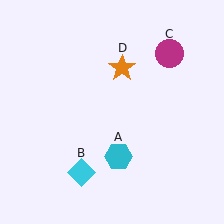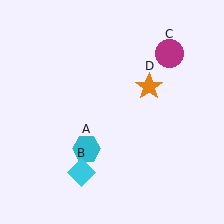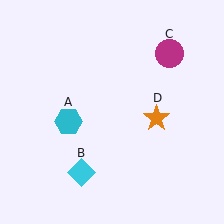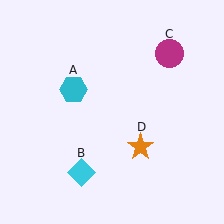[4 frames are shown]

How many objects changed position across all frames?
2 objects changed position: cyan hexagon (object A), orange star (object D).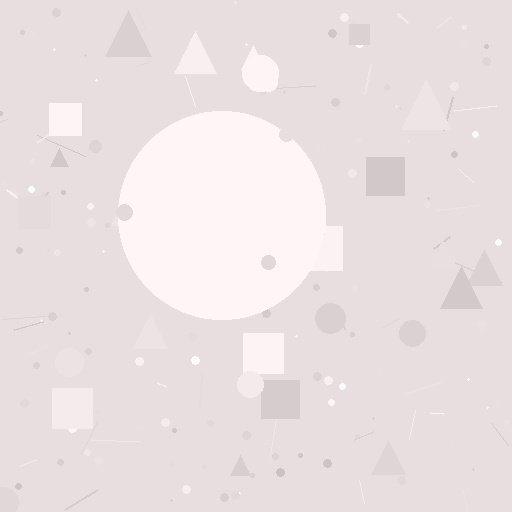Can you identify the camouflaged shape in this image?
The camouflaged shape is a circle.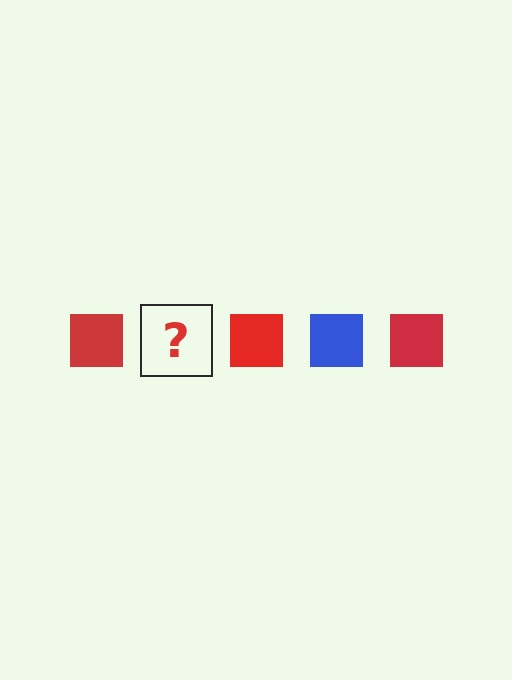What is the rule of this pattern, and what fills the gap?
The rule is that the pattern cycles through red, blue squares. The gap should be filled with a blue square.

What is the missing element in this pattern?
The missing element is a blue square.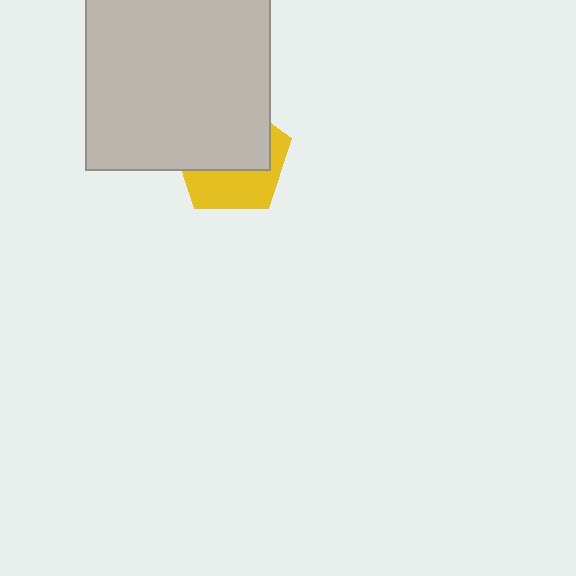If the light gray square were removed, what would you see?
You would see the complete yellow pentagon.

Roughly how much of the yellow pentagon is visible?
A small part of it is visible (roughly 41%).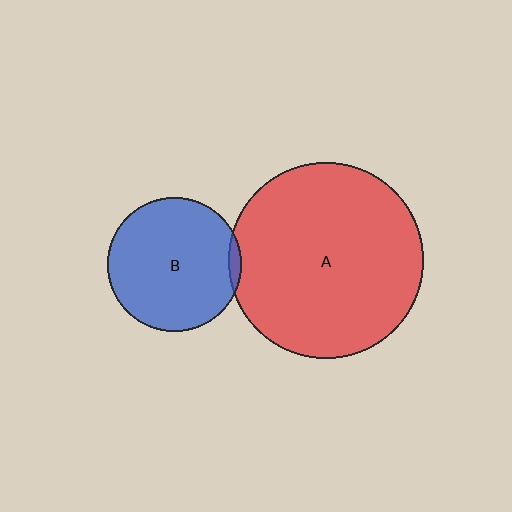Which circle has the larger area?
Circle A (red).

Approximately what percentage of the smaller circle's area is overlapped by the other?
Approximately 5%.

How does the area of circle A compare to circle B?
Approximately 2.1 times.